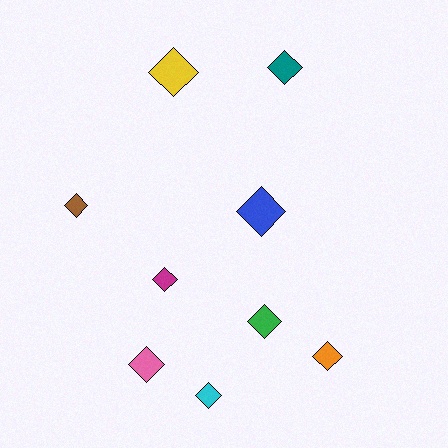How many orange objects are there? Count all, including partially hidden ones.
There is 1 orange object.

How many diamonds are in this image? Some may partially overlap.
There are 9 diamonds.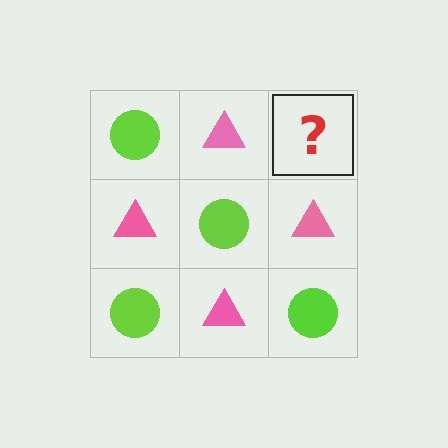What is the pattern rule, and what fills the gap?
The rule is that it alternates lime circle and pink triangle in a checkerboard pattern. The gap should be filled with a lime circle.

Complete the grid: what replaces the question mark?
The question mark should be replaced with a lime circle.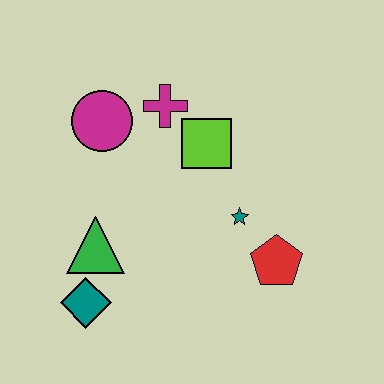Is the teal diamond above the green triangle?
No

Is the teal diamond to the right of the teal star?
No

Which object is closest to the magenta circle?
The magenta cross is closest to the magenta circle.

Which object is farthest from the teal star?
The teal diamond is farthest from the teal star.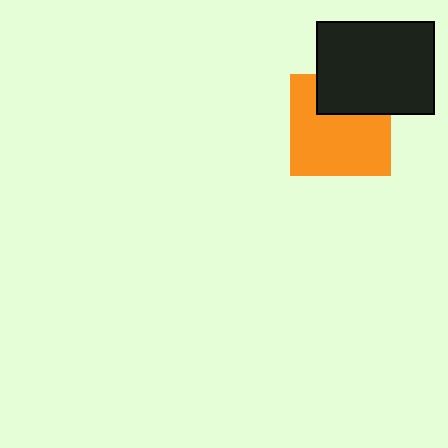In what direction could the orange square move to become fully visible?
The orange square could move down. That would shift it out from behind the black rectangle entirely.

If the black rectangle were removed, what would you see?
You would see the complete orange square.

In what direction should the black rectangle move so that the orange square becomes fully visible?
The black rectangle should move up. That is the shortest direction to clear the overlap and leave the orange square fully visible.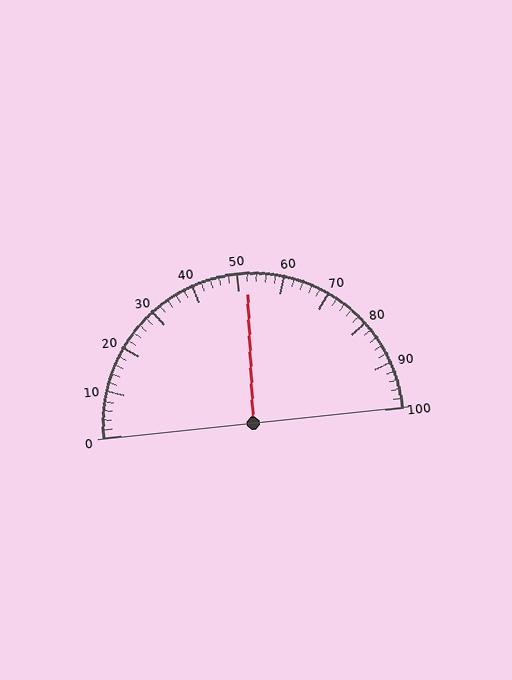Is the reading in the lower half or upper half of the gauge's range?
The reading is in the upper half of the range (0 to 100).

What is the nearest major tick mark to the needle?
The nearest major tick mark is 50.